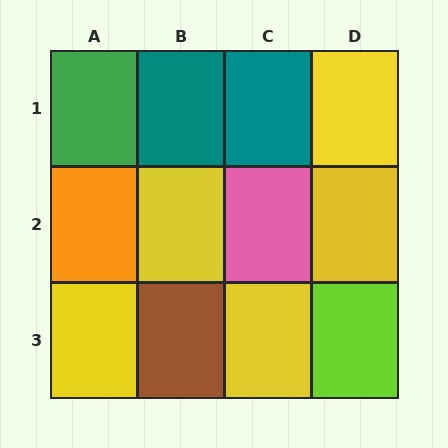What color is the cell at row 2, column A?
Orange.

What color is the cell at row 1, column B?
Teal.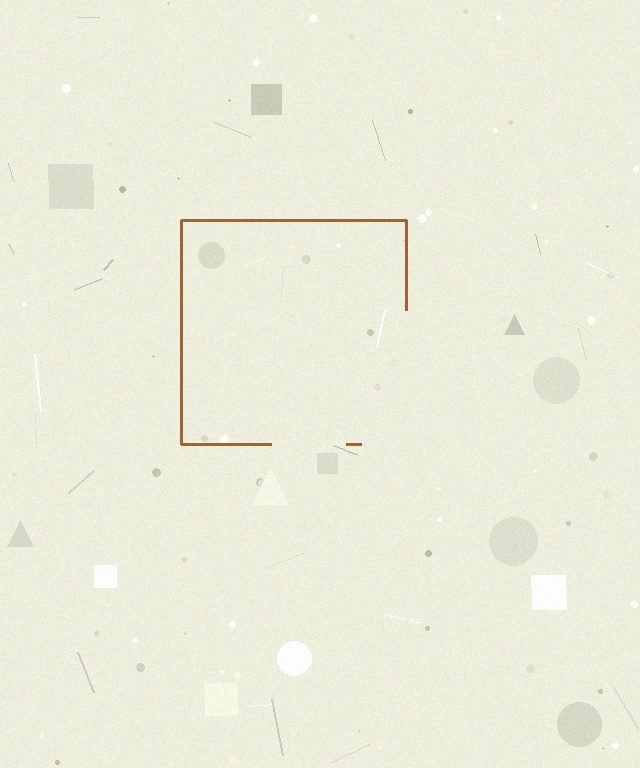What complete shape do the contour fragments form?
The contour fragments form a square.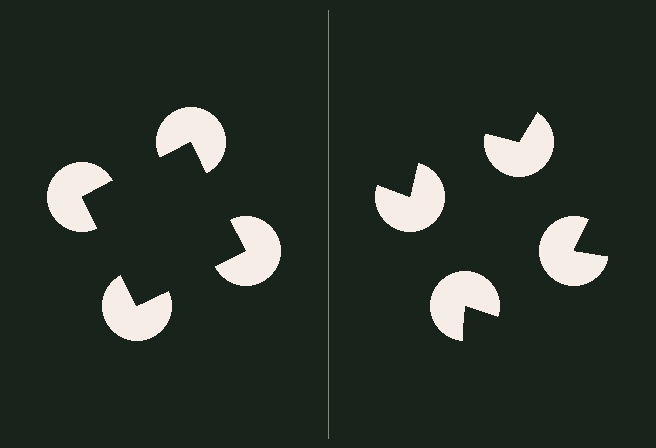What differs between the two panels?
The pac-man discs are positioned identically on both sides; only the wedge orientations differ. On the left they align to a square; on the right they are misaligned.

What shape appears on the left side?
An illusory square.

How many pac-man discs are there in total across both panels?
8 — 4 on each side.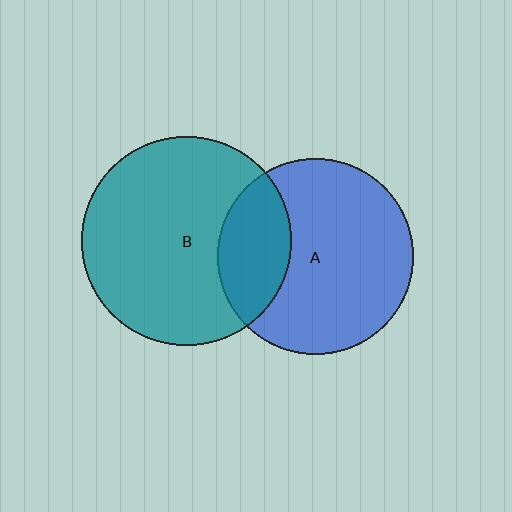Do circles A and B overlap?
Yes.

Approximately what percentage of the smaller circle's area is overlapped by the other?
Approximately 25%.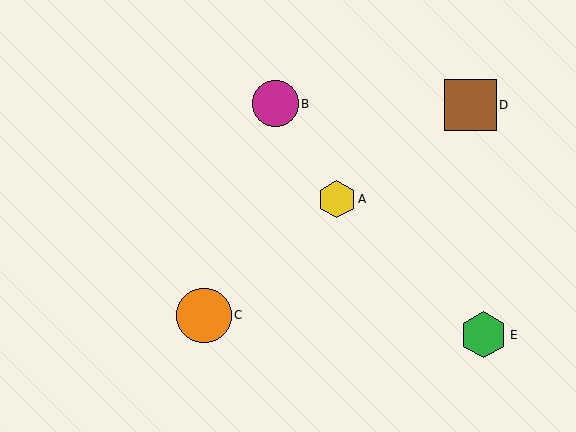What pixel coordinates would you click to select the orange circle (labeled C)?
Click at (204, 315) to select the orange circle C.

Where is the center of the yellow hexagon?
The center of the yellow hexagon is at (337, 199).